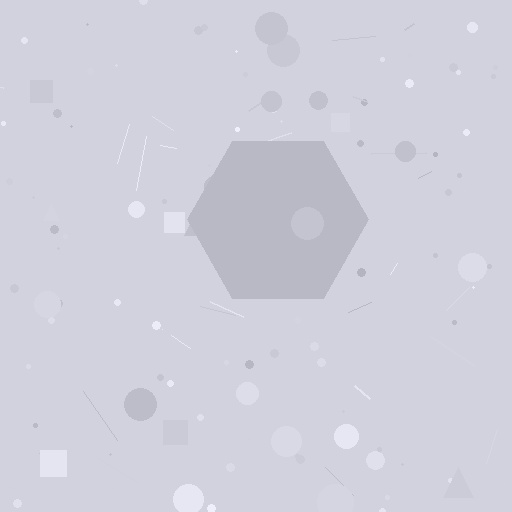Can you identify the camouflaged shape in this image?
The camouflaged shape is a hexagon.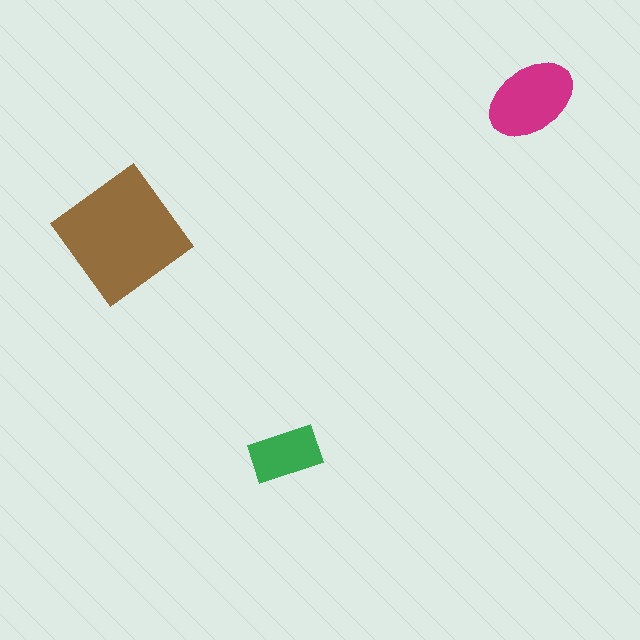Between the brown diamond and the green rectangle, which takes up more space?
The brown diamond.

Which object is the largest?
The brown diamond.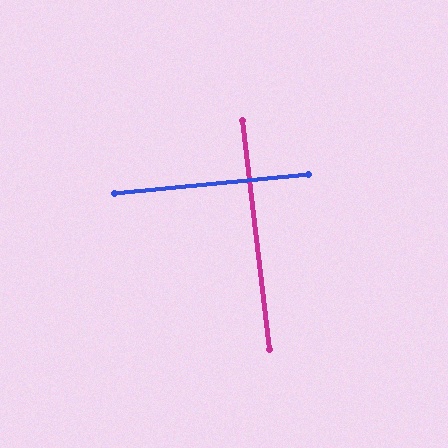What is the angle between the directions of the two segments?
Approximately 89 degrees.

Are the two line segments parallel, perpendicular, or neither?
Perpendicular — they meet at approximately 89°.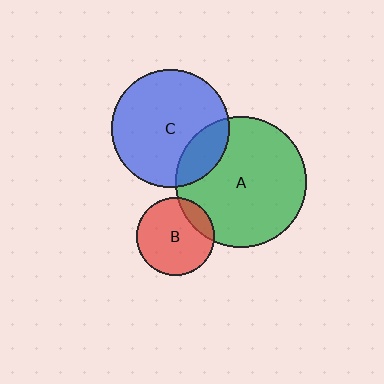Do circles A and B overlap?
Yes.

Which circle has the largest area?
Circle A (green).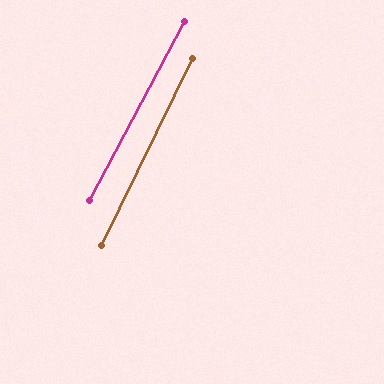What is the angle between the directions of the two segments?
Approximately 2 degrees.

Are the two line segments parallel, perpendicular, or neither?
Parallel — their directions differ by only 1.9°.